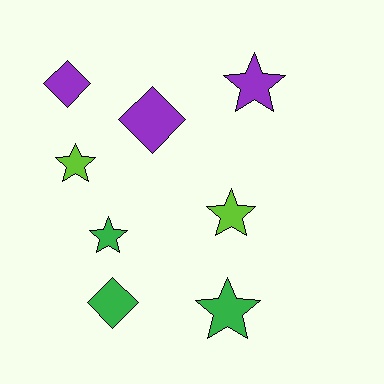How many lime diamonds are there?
There are no lime diamonds.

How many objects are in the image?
There are 8 objects.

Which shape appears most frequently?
Star, with 5 objects.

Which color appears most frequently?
Green, with 3 objects.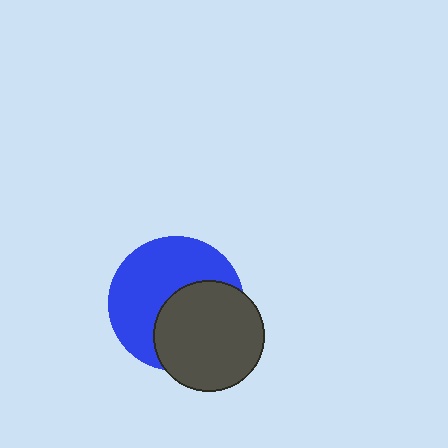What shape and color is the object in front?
The object in front is a dark gray circle.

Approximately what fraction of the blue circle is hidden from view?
Roughly 44% of the blue circle is hidden behind the dark gray circle.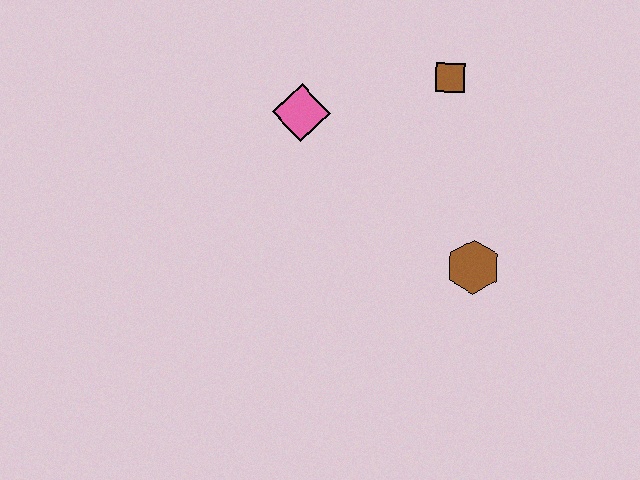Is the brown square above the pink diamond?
Yes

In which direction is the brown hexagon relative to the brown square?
The brown hexagon is below the brown square.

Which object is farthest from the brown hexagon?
The pink diamond is farthest from the brown hexagon.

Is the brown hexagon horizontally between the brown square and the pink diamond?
No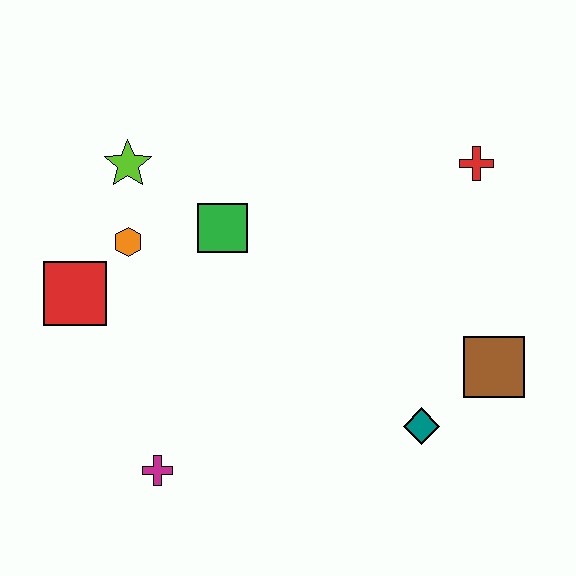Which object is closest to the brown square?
The teal diamond is closest to the brown square.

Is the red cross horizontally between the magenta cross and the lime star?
No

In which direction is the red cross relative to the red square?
The red cross is to the right of the red square.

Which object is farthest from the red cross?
The magenta cross is farthest from the red cross.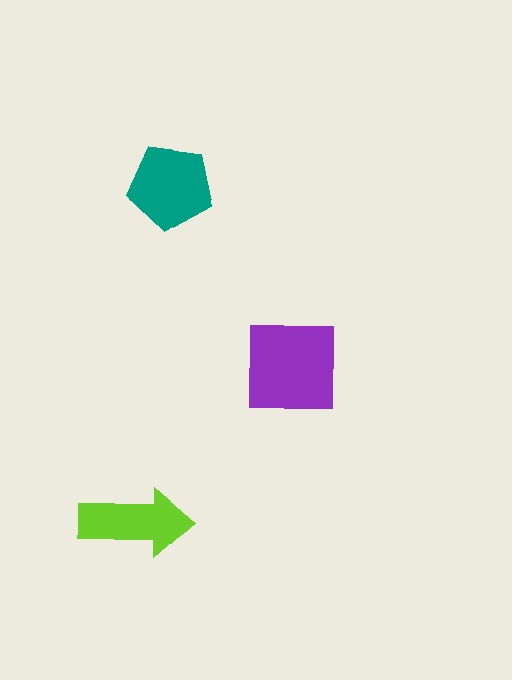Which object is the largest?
The purple square.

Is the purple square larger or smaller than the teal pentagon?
Larger.